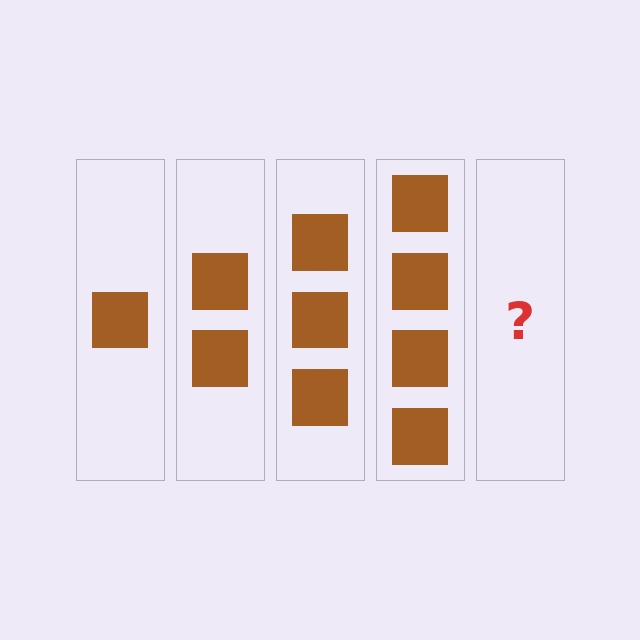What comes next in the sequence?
The next element should be 5 squares.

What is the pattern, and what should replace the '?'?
The pattern is that each step adds one more square. The '?' should be 5 squares.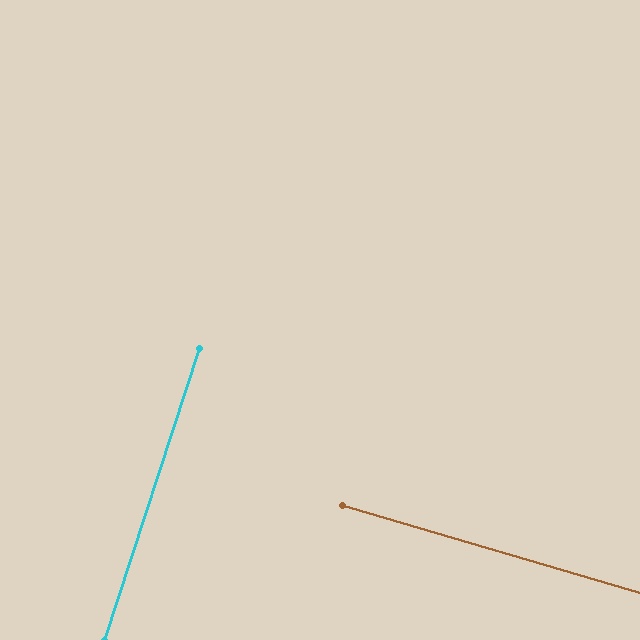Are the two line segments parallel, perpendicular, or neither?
Perpendicular — they meet at approximately 88°.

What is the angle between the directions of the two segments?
Approximately 88 degrees.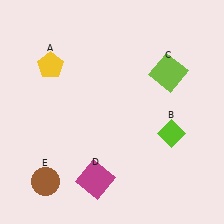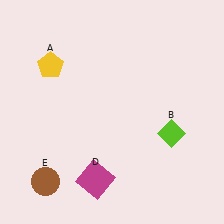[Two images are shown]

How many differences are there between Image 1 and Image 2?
There is 1 difference between the two images.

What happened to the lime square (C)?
The lime square (C) was removed in Image 2. It was in the top-right area of Image 1.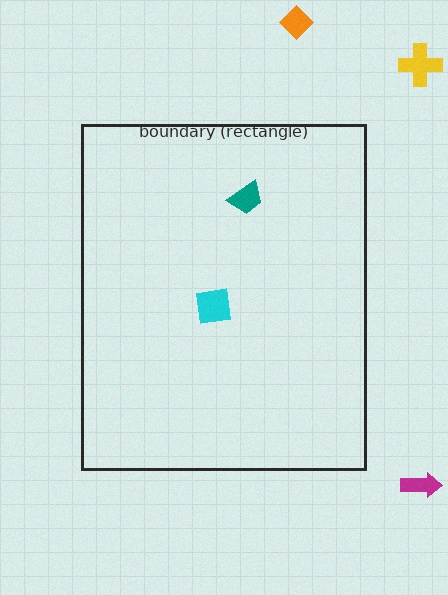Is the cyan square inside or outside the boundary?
Inside.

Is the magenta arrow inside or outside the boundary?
Outside.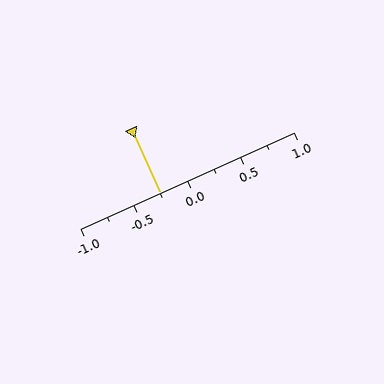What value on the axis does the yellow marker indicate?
The marker indicates approximately -0.25.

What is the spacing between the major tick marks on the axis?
The major ticks are spaced 0.5 apart.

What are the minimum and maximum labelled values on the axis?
The axis runs from -1.0 to 1.0.